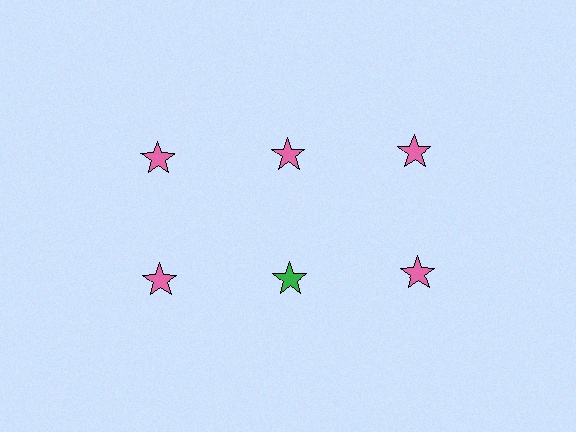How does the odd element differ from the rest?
It has a different color: green instead of pink.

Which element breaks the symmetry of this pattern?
The green star in the second row, second from left column breaks the symmetry. All other shapes are pink stars.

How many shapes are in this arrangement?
There are 6 shapes arranged in a grid pattern.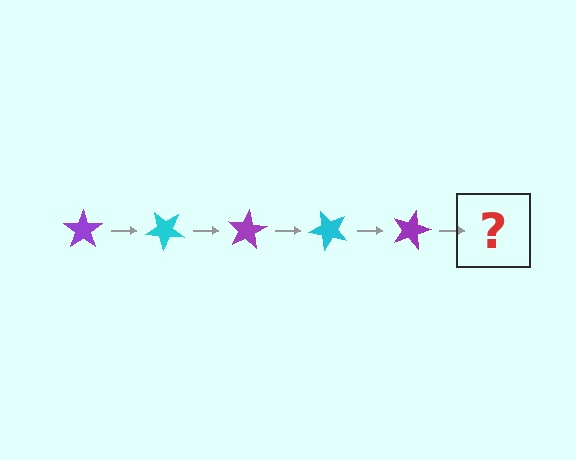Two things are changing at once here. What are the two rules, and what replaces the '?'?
The two rules are that it rotates 40 degrees each step and the color cycles through purple and cyan. The '?' should be a cyan star, rotated 200 degrees from the start.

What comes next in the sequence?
The next element should be a cyan star, rotated 200 degrees from the start.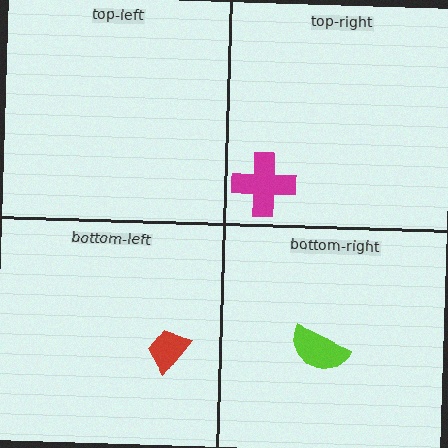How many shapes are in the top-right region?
1.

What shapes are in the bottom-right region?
The lime semicircle.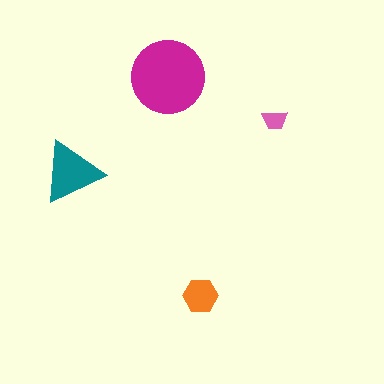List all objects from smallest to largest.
The pink trapezoid, the orange hexagon, the teal triangle, the magenta circle.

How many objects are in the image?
There are 4 objects in the image.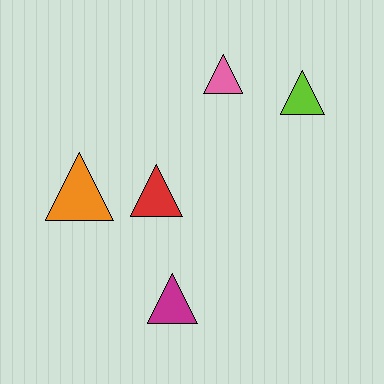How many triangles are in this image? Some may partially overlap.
There are 5 triangles.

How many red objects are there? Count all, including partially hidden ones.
There is 1 red object.